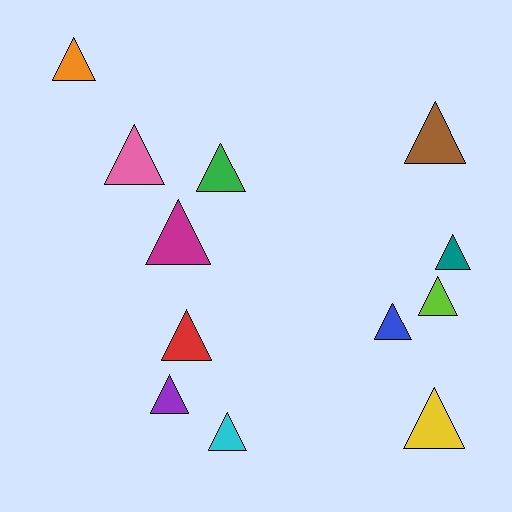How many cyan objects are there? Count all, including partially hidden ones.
There is 1 cyan object.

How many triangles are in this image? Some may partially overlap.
There are 12 triangles.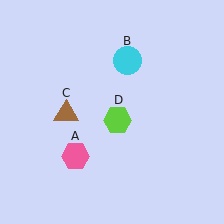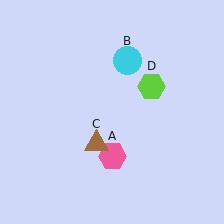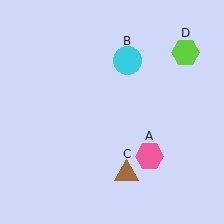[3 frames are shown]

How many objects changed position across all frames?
3 objects changed position: pink hexagon (object A), brown triangle (object C), lime hexagon (object D).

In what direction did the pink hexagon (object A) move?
The pink hexagon (object A) moved right.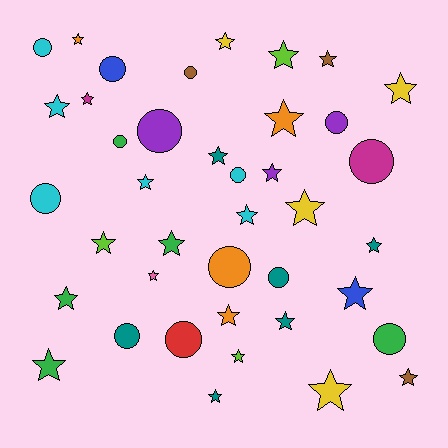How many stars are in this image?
There are 26 stars.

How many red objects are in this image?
There is 1 red object.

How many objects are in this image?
There are 40 objects.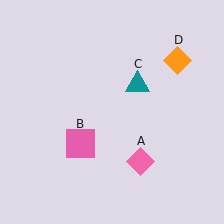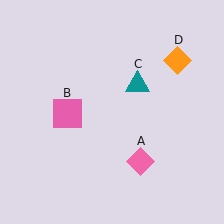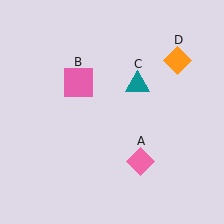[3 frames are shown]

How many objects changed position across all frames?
1 object changed position: pink square (object B).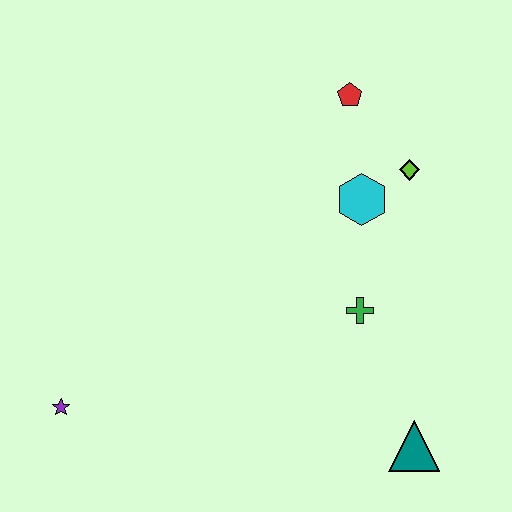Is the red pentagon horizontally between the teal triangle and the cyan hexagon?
No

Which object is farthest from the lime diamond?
The purple star is farthest from the lime diamond.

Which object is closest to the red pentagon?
The lime diamond is closest to the red pentagon.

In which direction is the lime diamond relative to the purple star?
The lime diamond is to the right of the purple star.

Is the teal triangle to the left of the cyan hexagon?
No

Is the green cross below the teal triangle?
No